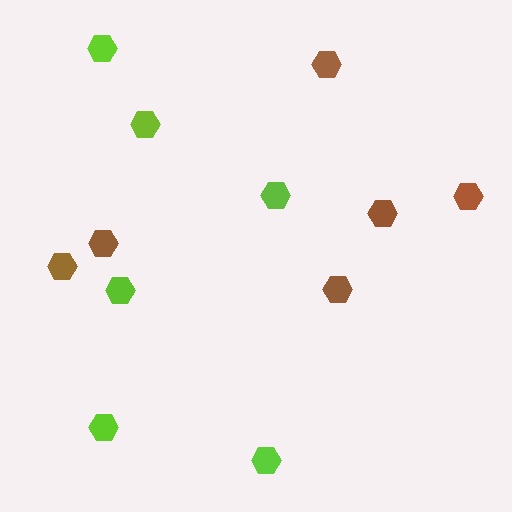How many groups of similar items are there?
There are 2 groups: one group of brown hexagons (6) and one group of lime hexagons (6).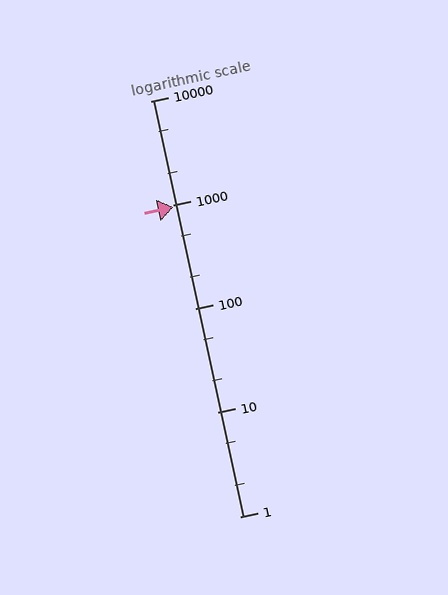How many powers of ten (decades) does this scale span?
The scale spans 4 decades, from 1 to 10000.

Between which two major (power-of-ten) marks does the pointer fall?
The pointer is between 100 and 1000.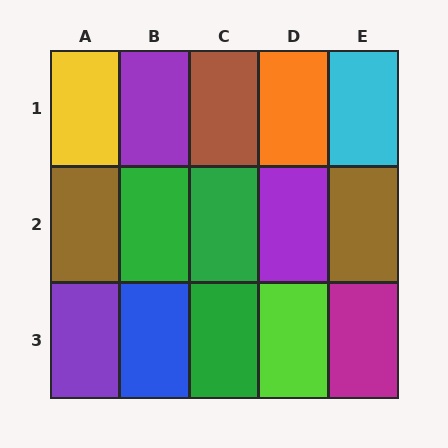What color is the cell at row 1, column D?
Orange.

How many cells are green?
3 cells are green.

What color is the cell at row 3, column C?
Green.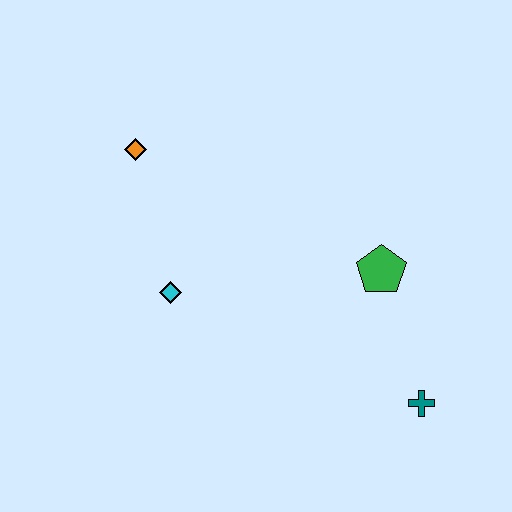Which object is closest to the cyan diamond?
The orange diamond is closest to the cyan diamond.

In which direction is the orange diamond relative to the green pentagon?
The orange diamond is to the left of the green pentagon.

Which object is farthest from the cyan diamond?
The teal cross is farthest from the cyan diamond.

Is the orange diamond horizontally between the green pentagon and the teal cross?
No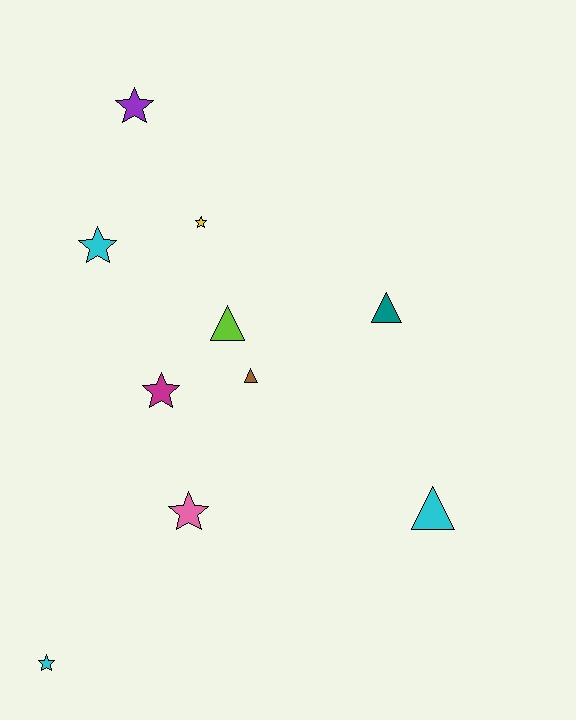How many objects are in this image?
There are 10 objects.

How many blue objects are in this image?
There are no blue objects.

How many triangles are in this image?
There are 4 triangles.